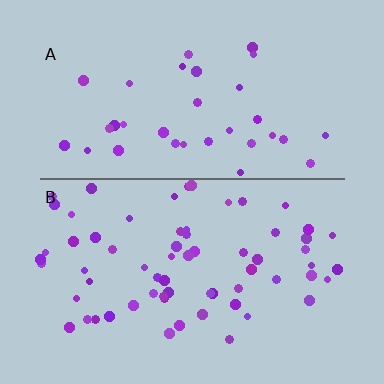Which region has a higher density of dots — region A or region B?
B (the bottom).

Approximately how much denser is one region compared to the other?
Approximately 1.9× — region B over region A.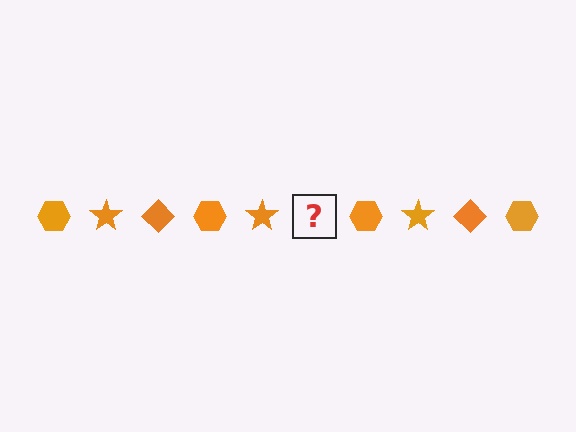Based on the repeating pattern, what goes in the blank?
The blank should be an orange diamond.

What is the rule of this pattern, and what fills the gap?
The rule is that the pattern cycles through hexagon, star, diamond shapes in orange. The gap should be filled with an orange diamond.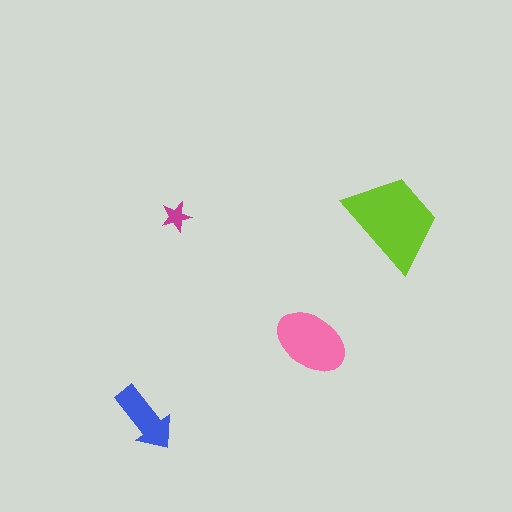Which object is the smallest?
The magenta star.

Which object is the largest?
The lime trapezoid.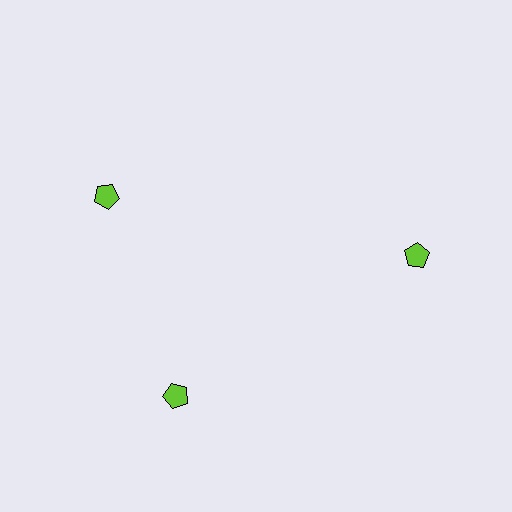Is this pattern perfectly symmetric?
No. The 3 lime pentagons are arranged in a ring, but one element near the 11 o'clock position is rotated out of alignment along the ring, breaking the 3-fold rotational symmetry.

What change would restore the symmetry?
The symmetry would be restored by rotating it back into even spacing with its neighbors so that all 3 pentagons sit at equal angles and equal distance from the center.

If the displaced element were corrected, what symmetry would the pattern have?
It would have 3-fold rotational symmetry — the pattern would map onto itself every 120 degrees.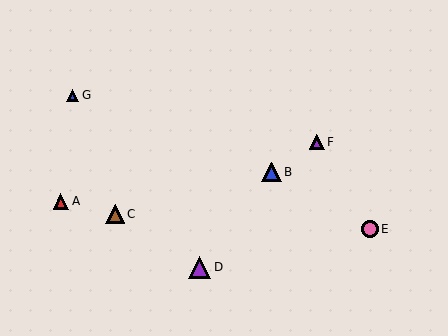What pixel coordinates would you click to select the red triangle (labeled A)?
Click at (61, 201) to select the red triangle A.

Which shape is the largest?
The purple triangle (labeled D) is the largest.